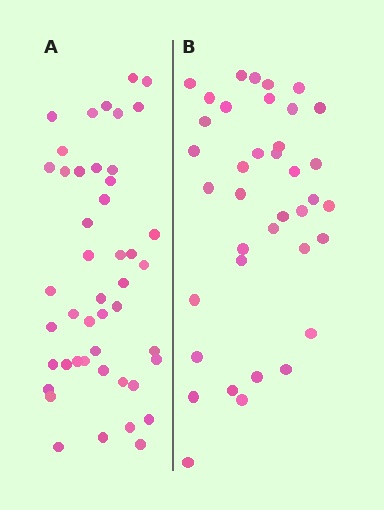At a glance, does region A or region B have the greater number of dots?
Region A (the left region) has more dots.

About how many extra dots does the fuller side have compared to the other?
Region A has roughly 8 or so more dots than region B.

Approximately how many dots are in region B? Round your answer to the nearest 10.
About 40 dots. (The exact count is 38, which rounds to 40.)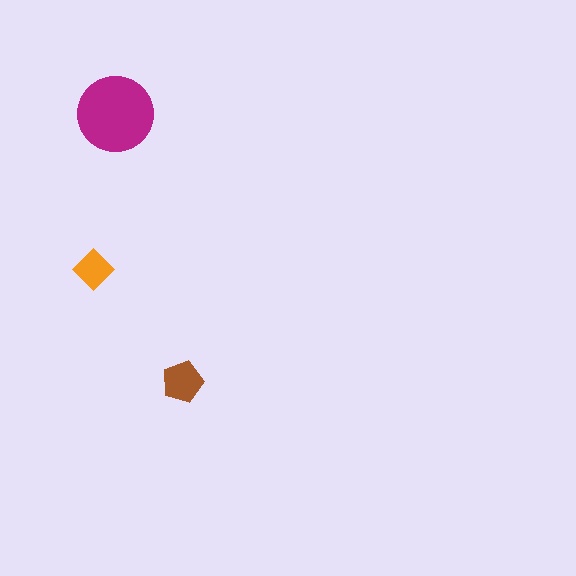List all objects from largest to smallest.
The magenta circle, the brown pentagon, the orange diamond.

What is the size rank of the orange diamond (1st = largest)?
3rd.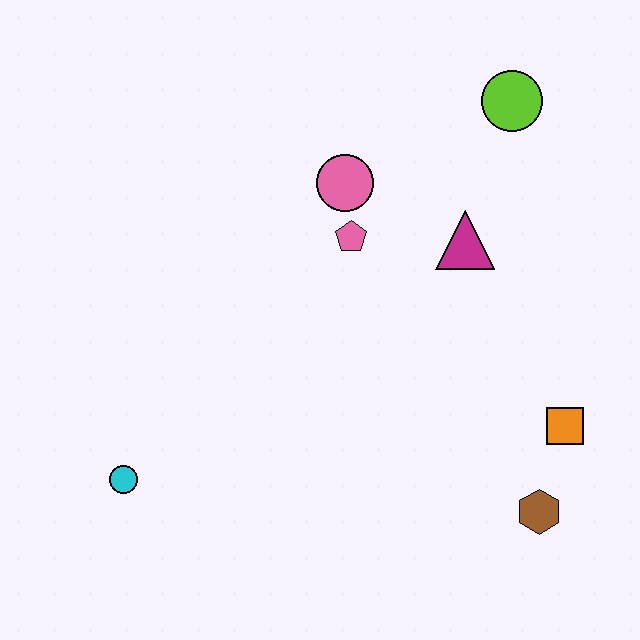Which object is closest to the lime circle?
The magenta triangle is closest to the lime circle.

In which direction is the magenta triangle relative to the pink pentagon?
The magenta triangle is to the right of the pink pentagon.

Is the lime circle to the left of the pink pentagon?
No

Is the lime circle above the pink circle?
Yes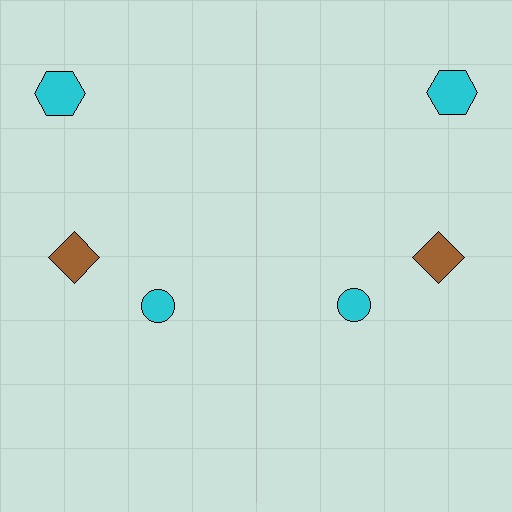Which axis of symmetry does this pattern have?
The pattern has a vertical axis of symmetry running through the center of the image.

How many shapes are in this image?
There are 6 shapes in this image.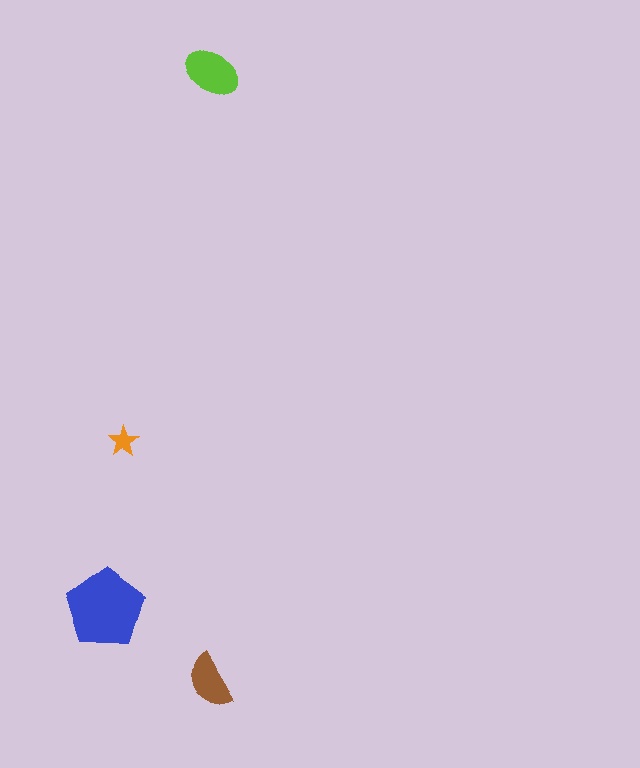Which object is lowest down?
The brown semicircle is bottommost.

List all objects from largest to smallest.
The blue pentagon, the lime ellipse, the brown semicircle, the orange star.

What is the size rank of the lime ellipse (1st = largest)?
2nd.